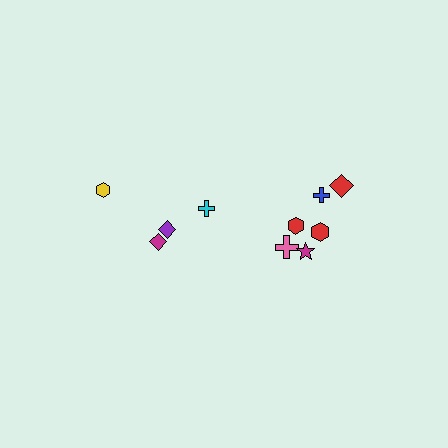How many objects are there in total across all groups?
There are 10 objects.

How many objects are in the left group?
There are 4 objects.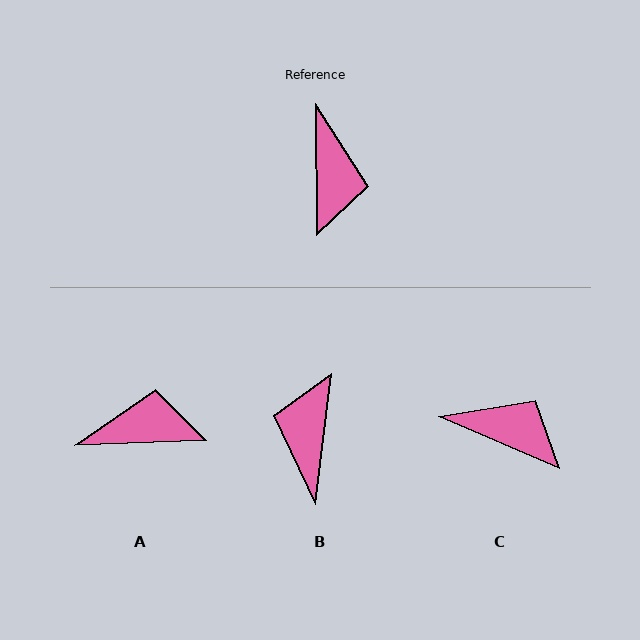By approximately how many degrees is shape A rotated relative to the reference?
Approximately 92 degrees counter-clockwise.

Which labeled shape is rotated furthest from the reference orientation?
B, about 173 degrees away.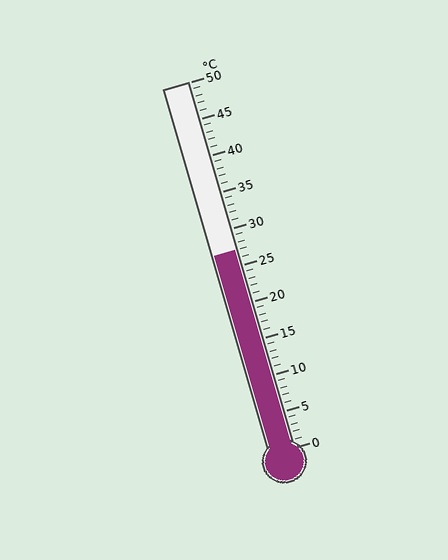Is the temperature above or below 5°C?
The temperature is above 5°C.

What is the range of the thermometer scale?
The thermometer scale ranges from 0°C to 50°C.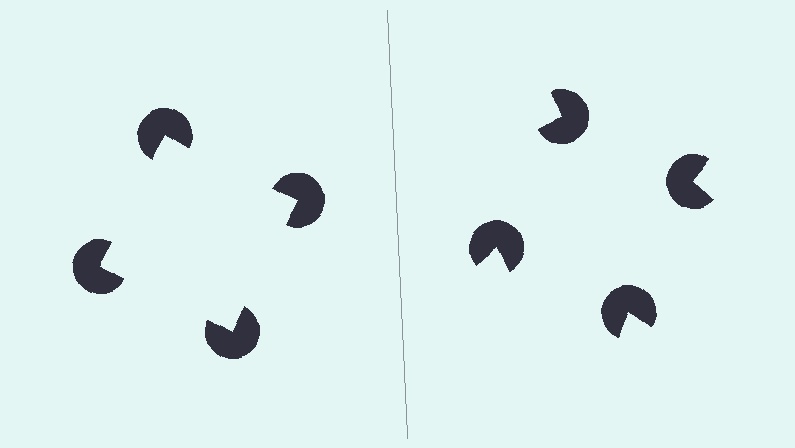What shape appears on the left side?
An illusory square.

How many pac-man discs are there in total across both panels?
8 — 4 on each side.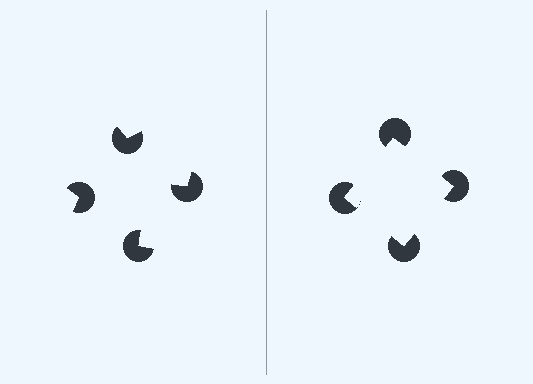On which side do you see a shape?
An illusory square appears on the right side. On the left side the wedge cuts are rotated, so no coherent shape forms.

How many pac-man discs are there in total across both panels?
8 — 4 on each side.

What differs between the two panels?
The pac-man discs are positioned identically on both sides; only the wedge orientations differ. On the right they align to a square; on the left they are misaligned.